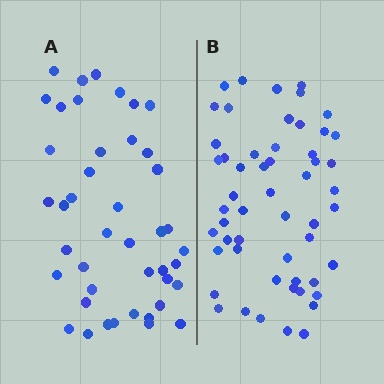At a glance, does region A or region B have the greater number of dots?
Region B (the right region) has more dots.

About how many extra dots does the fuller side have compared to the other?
Region B has roughly 12 or so more dots than region A.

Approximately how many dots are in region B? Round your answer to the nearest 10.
About 50 dots. (The exact count is 54, which rounds to 50.)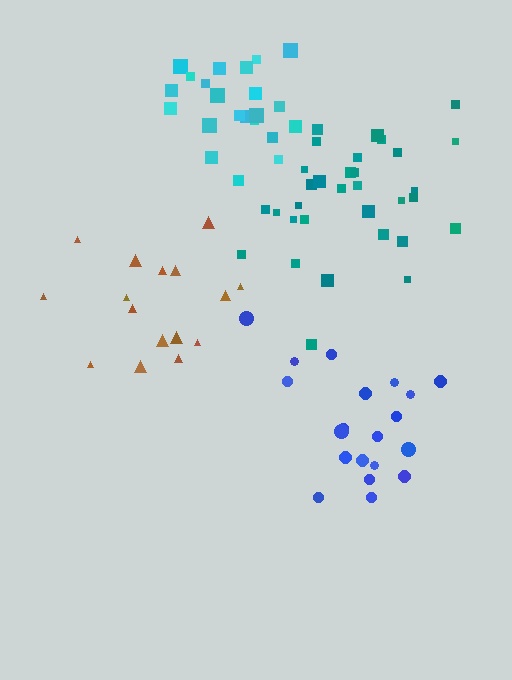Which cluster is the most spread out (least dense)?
Brown.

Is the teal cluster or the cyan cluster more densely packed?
Teal.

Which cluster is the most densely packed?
Teal.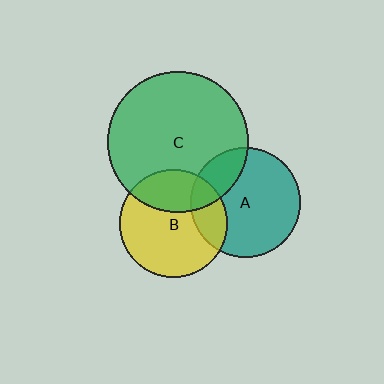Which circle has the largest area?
Circle C (green).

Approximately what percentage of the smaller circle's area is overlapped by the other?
Approximately 30%.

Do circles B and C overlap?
Yes.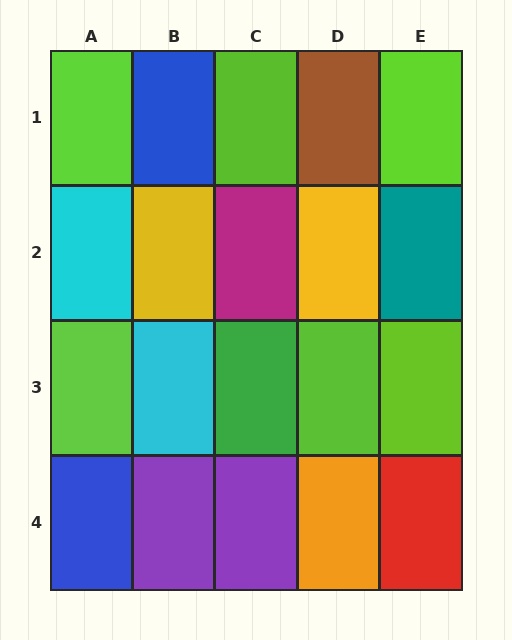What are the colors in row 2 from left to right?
Cyan, yellow, magenta, yellow, teal.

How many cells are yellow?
2 cells are yellow.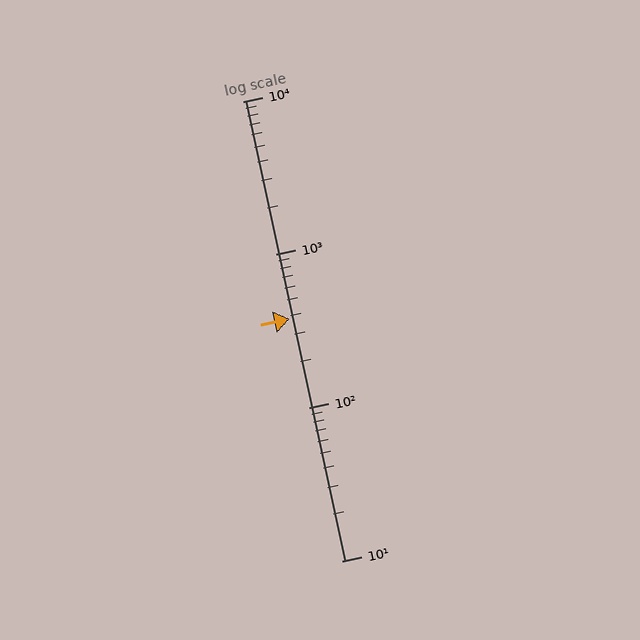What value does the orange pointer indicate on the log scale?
The pointer indicates approximately 380.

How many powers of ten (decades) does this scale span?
The scale spans 3 decades, from 10 to 10000.